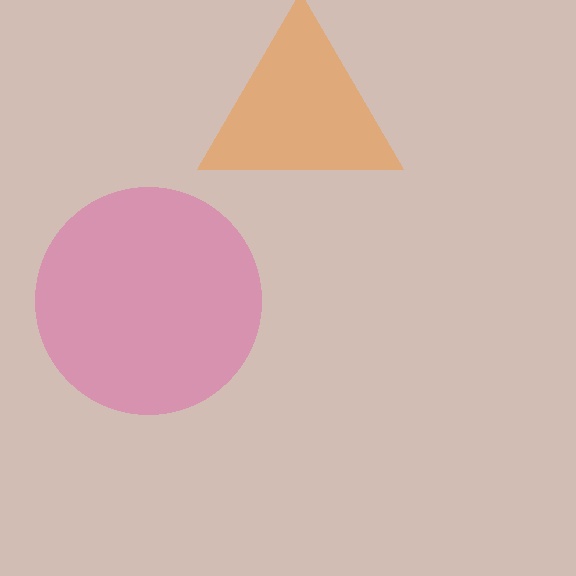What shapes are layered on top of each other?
The layered shapes are: a pink circle, an orange triangle.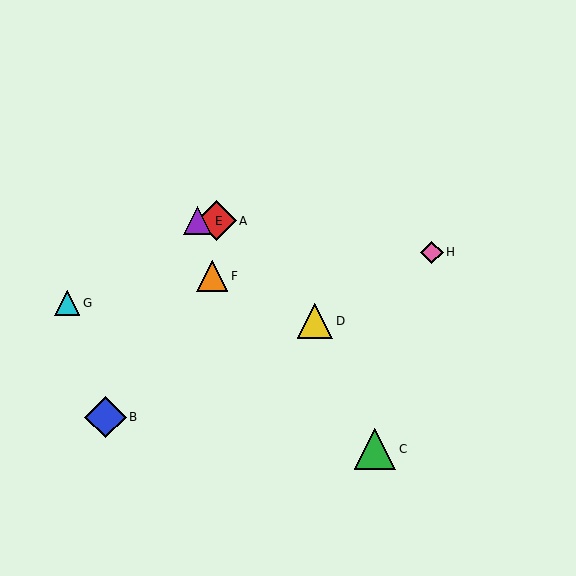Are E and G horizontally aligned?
No, E is at y≈221 and G is at y≈303.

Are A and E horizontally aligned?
Yes, both are at y≈221.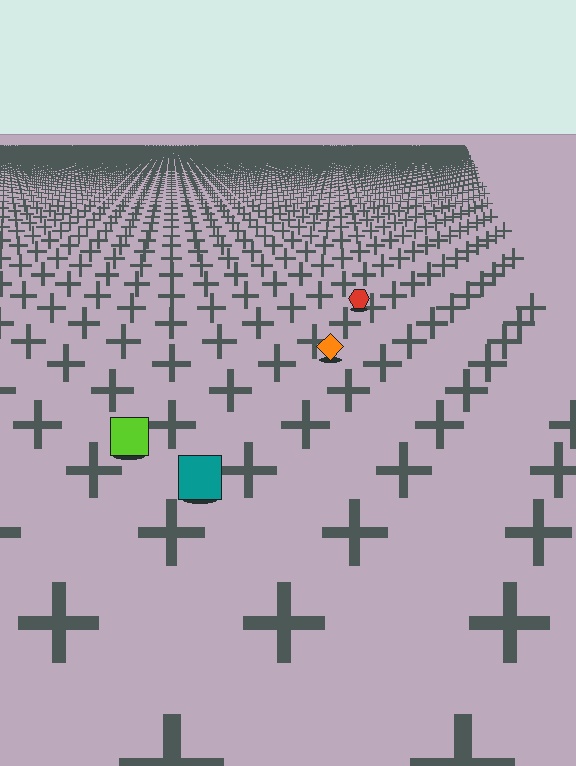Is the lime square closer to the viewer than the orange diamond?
Yes. The lime square is closer — you can tell from the texture gradient: the ground texture is coarser near it.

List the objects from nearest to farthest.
From nearest to farthest: the teal square, the lime square, the orange diamond, the red hexagon.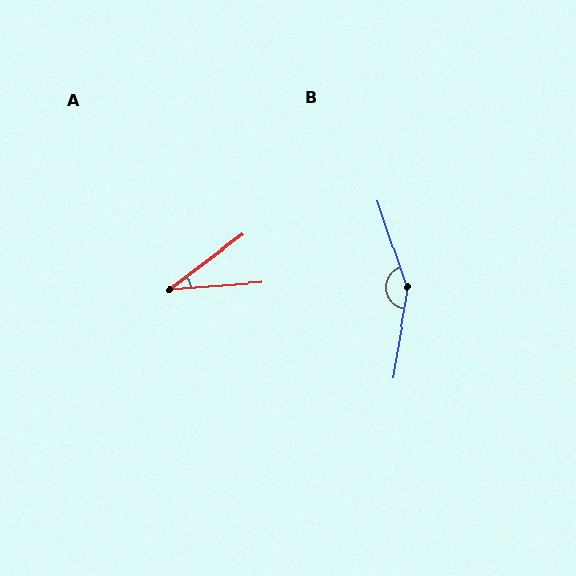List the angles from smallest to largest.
A (32°), B (152°).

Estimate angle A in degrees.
Approximately 32 degrees.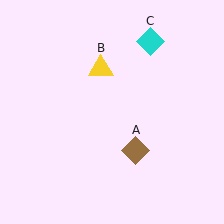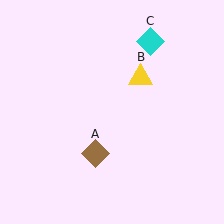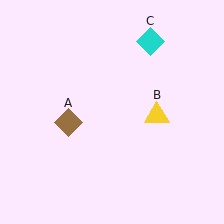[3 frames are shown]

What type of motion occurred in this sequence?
The brown diamond (object A), yellow triangle (object B) rotated clockwise around the center of the scene.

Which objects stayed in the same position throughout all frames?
Cyan diamond (object C) remained stationary.